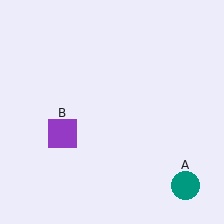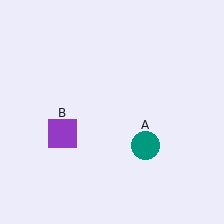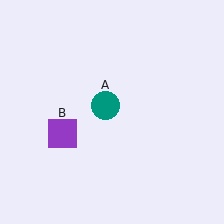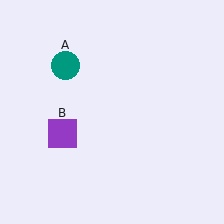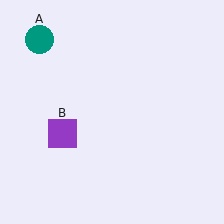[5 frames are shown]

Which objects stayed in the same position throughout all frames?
Purple square (object B) remained stationary.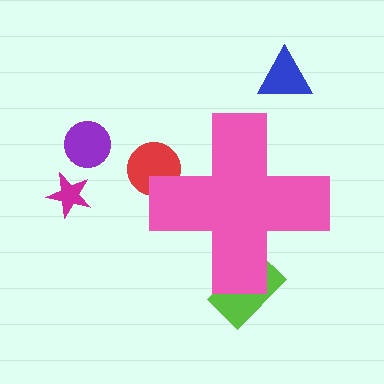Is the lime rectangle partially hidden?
Yes, the lime rectangle is partially hidden behind the pink cross.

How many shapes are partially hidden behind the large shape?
2 shapes are partially hidden.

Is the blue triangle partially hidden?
No, the blue triangle is fully visible.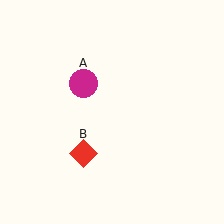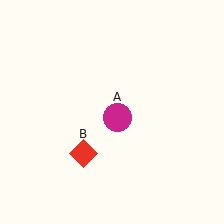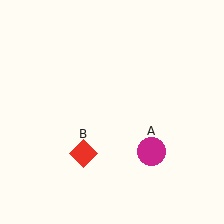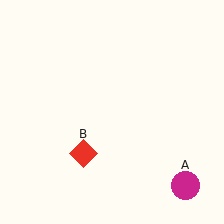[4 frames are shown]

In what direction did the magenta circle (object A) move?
The magenta circle (object A) moved down and to the right.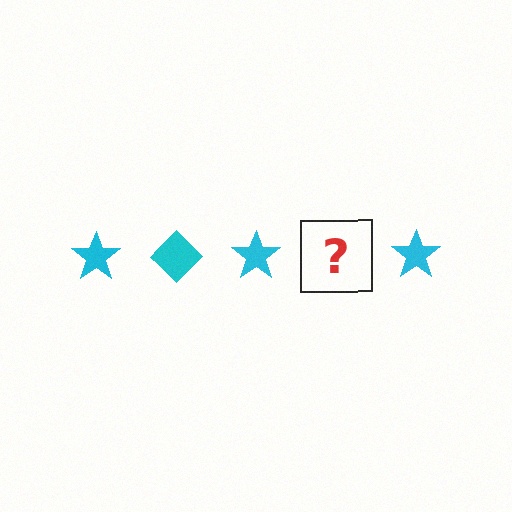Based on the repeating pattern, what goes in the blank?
The blank should be a cyan diamond.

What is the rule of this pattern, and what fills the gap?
The rule is that the pattern cycles through star, diamond shapes in cyan. The gap should be filled with a cyan diamond.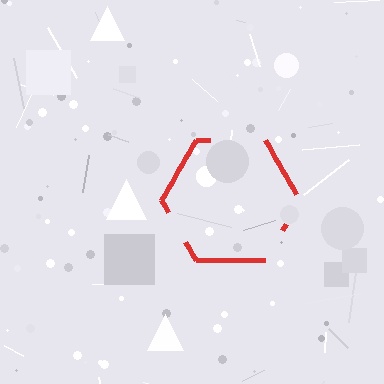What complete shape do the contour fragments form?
The contour fragments form a hexagon.